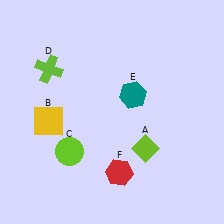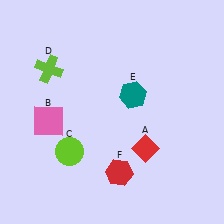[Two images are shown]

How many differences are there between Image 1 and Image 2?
There are 2 differences between the two images.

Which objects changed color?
A changed from lime to red. B changed from yellow to pink.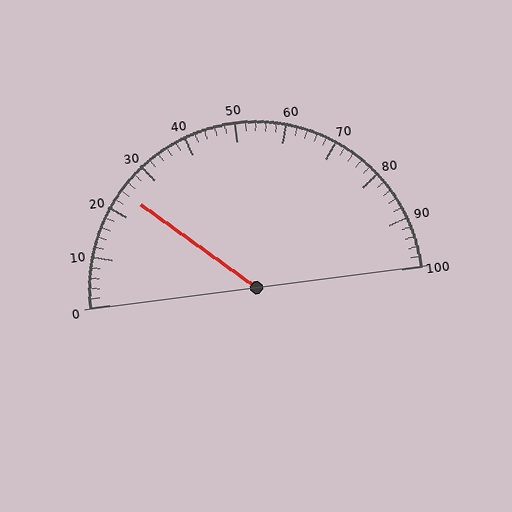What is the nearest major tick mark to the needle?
The nearest major tick mark is 20.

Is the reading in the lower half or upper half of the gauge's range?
The reading is in the lower half of the range (0 to 100).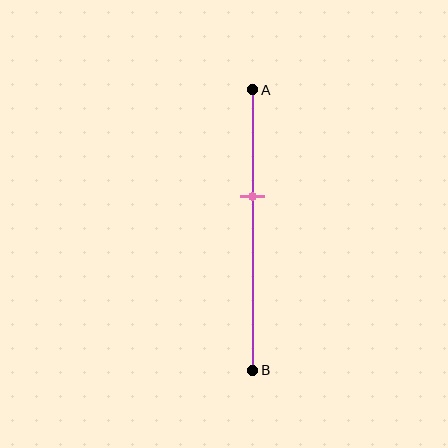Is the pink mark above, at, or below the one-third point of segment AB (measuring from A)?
The pink mark is below the one-third point of segment AB.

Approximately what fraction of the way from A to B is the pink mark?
The pink mark is approximately 40% of the way from A to B.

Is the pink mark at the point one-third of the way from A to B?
No, the mark is at about 40% from A, not at the 33% one-third point.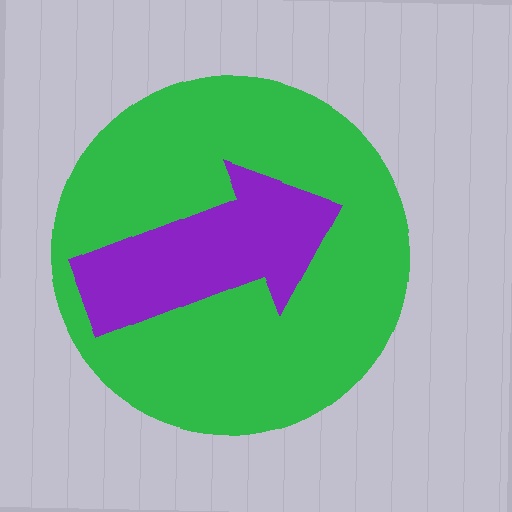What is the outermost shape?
The green circle.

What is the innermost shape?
The purple arrow.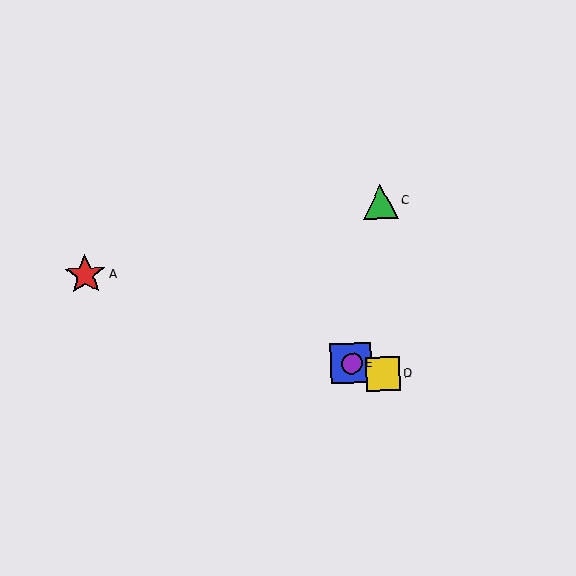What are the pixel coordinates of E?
Object E is at (352, 363).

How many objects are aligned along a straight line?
4 objects (A, B, D, E) are aligned along a straight line.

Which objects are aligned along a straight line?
Objects A, B, D, E are aligned along a straight line.